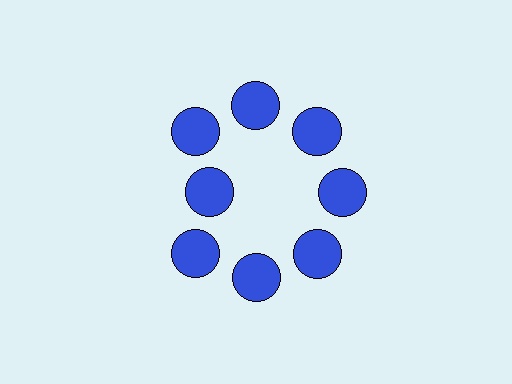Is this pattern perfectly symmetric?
No. The 8 blue circles are arranged in a ring, but one element near the 9 o'clock position is pulled inward toward the center, breaking the 8-fold rotational symmetry.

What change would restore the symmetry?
The symmetry would be restored by moving it outward, back onto the ring so that all 8 circles sit at equal angles and equal distance from the center.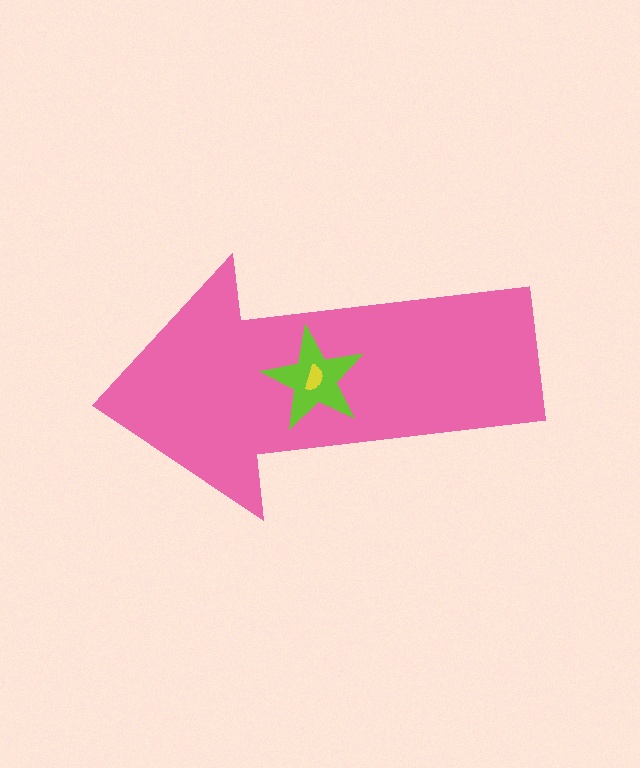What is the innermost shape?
The yellow semicircle.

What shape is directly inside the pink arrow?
The lime star.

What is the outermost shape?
The pink arrow.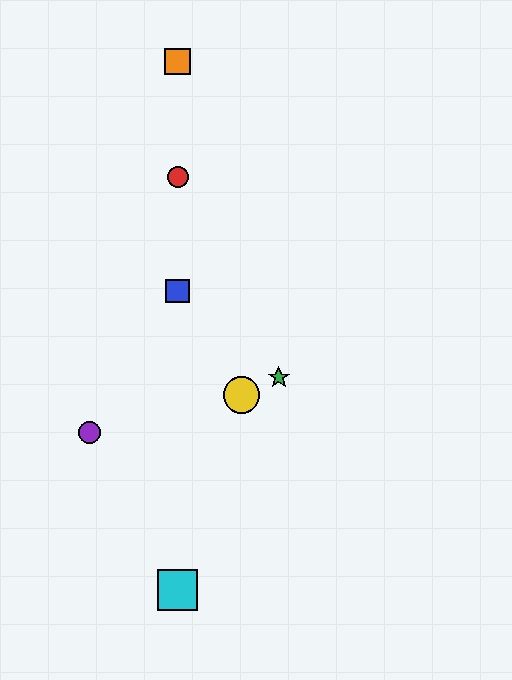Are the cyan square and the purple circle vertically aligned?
No, the cyan square is at x≈178 and the purple circle is at x≈89.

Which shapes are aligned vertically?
The red circle, the blue square, the orange square, the cyan square are aligned vertically.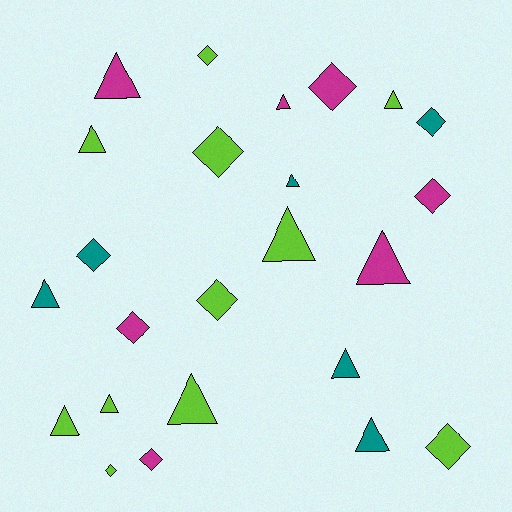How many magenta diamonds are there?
There are 4 magenta diamonds.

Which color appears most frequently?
Lime, with 11 objects.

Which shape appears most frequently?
Triangle, with 13 objects.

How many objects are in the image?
There are 24 objects.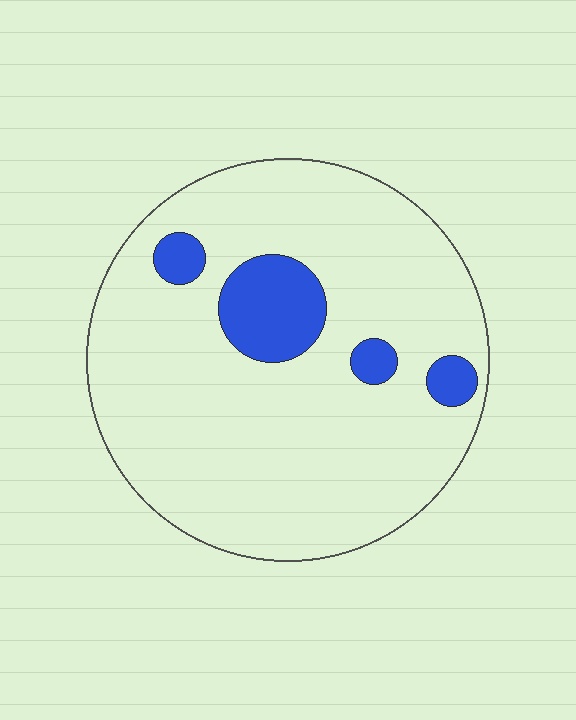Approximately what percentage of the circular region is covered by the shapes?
Approximately 10%.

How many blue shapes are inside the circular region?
4.